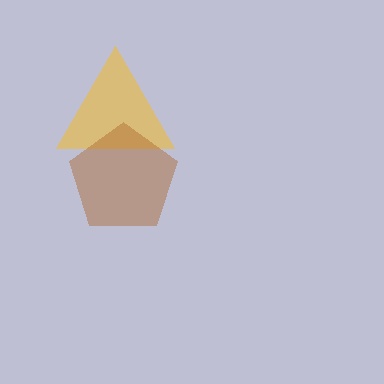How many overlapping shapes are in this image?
There are 2 overlapping shapes in the image.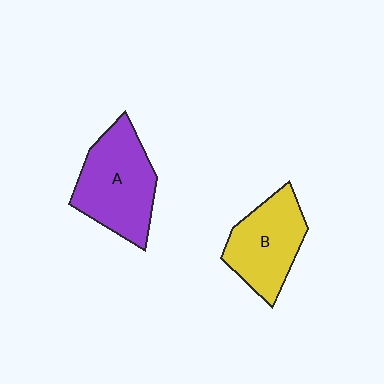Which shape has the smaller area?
Shape B (yellow).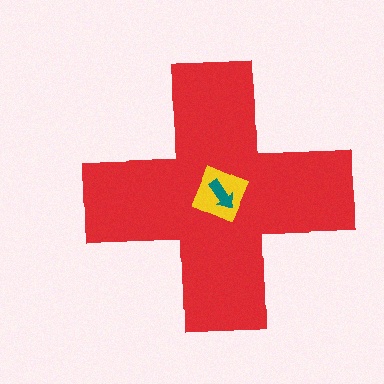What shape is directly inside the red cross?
The yellow diamond.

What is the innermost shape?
The teal arrow.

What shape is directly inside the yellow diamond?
The teal arrow.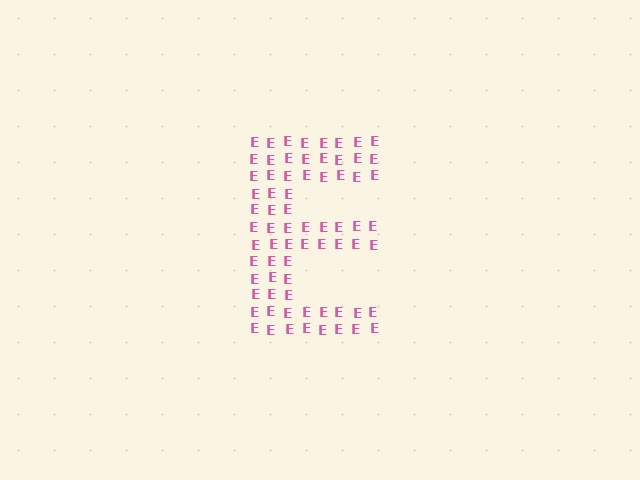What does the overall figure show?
The overall figure shows the letter E.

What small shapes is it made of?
It is made of small letter E's.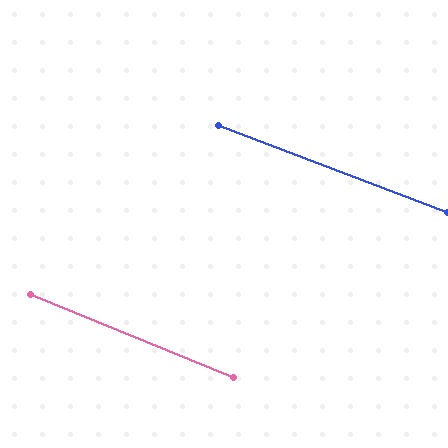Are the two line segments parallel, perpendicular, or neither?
Parallel — their directions differ by only 1.6°.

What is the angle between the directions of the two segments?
Approximately 2 degrees.